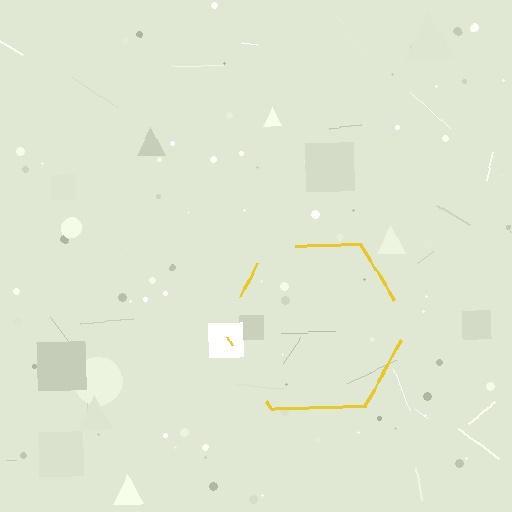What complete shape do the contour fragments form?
The contour fragments form a hexagon.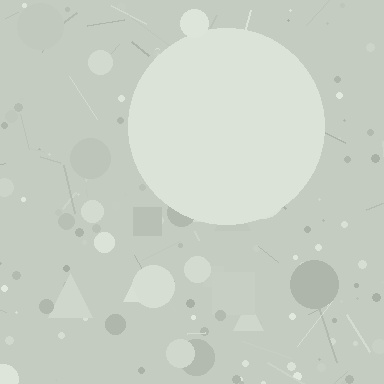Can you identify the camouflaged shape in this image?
The camouflaged shape is a circle.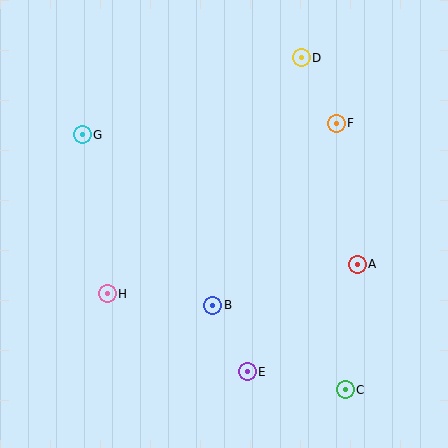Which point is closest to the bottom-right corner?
Point C is closest to the bottom-right corner.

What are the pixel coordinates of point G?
Point G is at (82, 135).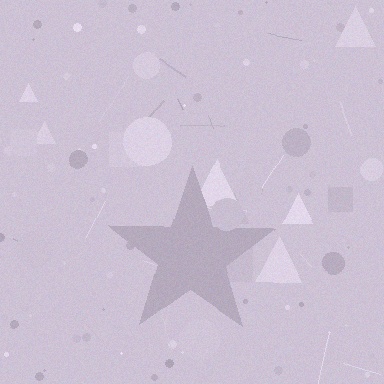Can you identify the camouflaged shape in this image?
The camouflaged shape is a star.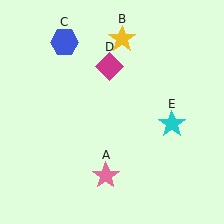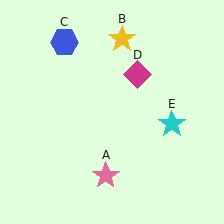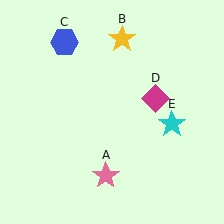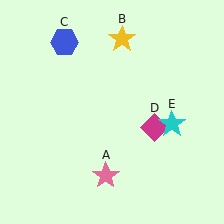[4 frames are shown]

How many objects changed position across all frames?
1 object changed position: magenta diamond (object D).